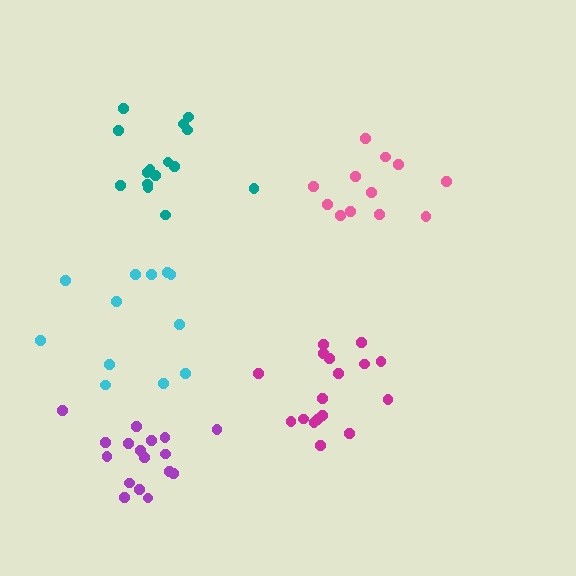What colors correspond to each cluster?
The clusters are colored: magenta, pink, purple, cyan, teal.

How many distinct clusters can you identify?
There are 5 distinct clusters.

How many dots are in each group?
Group 1: 17 dots, Group 2: 12 dots, Group 3: 17 dots, Group 4: 12 dots, Group 5: 15 dots (73 total).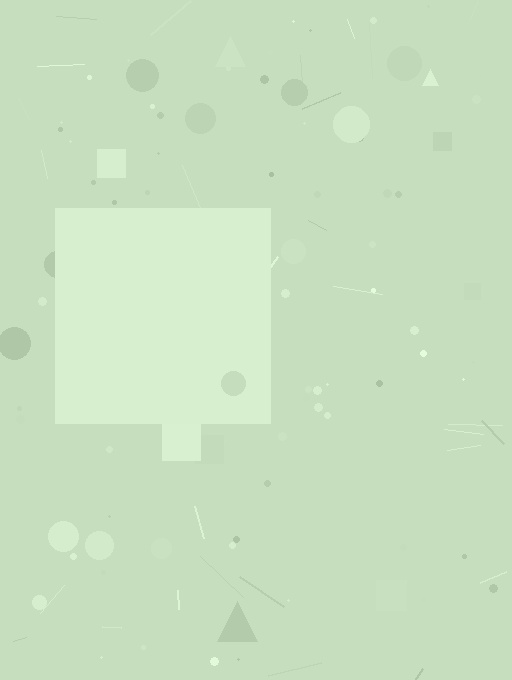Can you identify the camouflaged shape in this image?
The camouflaged shape is a square.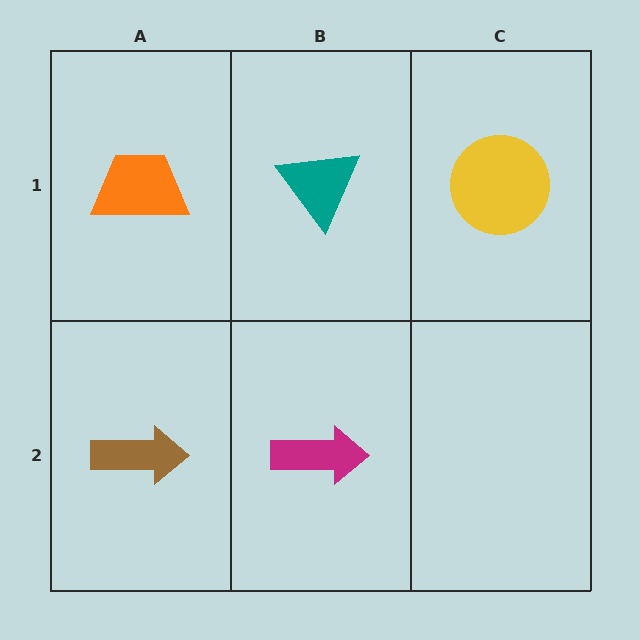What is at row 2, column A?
A brown arrow.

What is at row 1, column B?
A teal triangle.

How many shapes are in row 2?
2 shapes.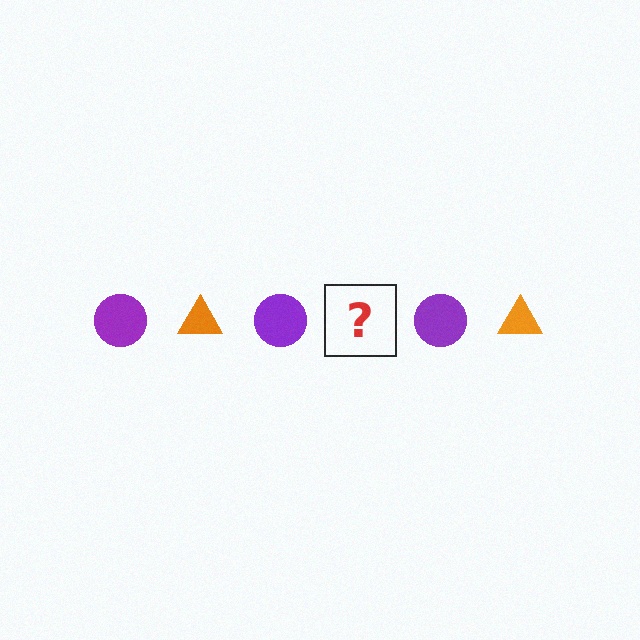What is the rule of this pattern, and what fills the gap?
The rule is that the pattern alternates between purple circle and orange triangle. The gap should be filled with an orange triangle.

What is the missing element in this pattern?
The missing element is an orange triangle.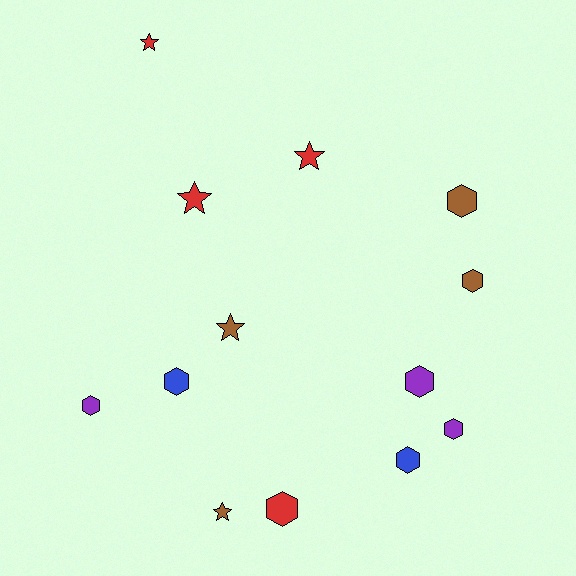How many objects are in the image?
There are 13 objects.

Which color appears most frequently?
Brown, with 4 objects.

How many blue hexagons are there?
There are 2 blue hexagons.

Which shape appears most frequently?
Hexagon, with 8 objects.